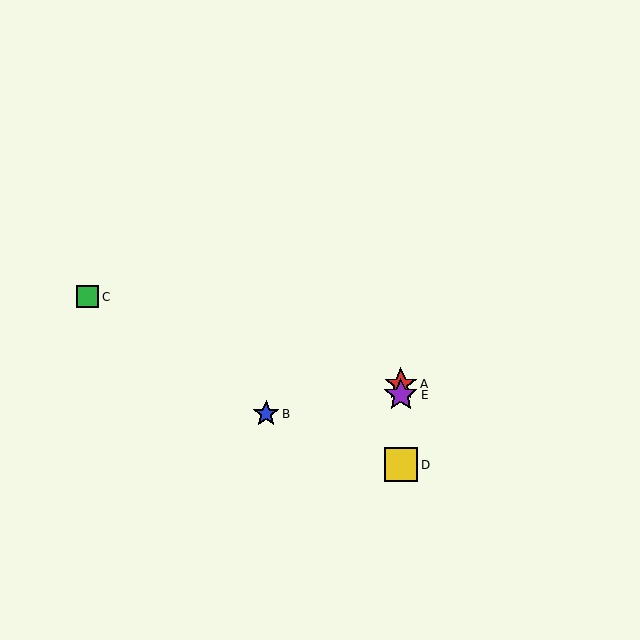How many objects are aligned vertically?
3 objects (A, D, E) are aligned vertically.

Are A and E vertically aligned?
Yes, both are at x≈401.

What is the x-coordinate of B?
Object B is at x≈266.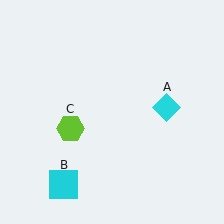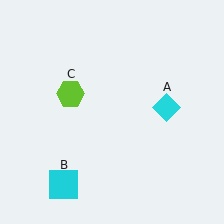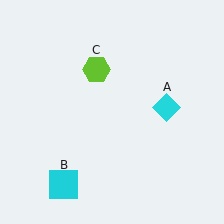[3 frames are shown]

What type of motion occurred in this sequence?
The lime hexagon (object C) rotated clockwise around the center of the scene.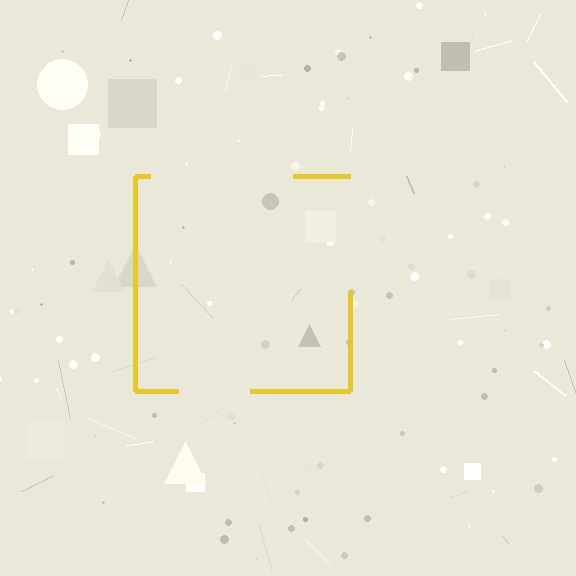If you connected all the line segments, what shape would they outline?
They would outline a square.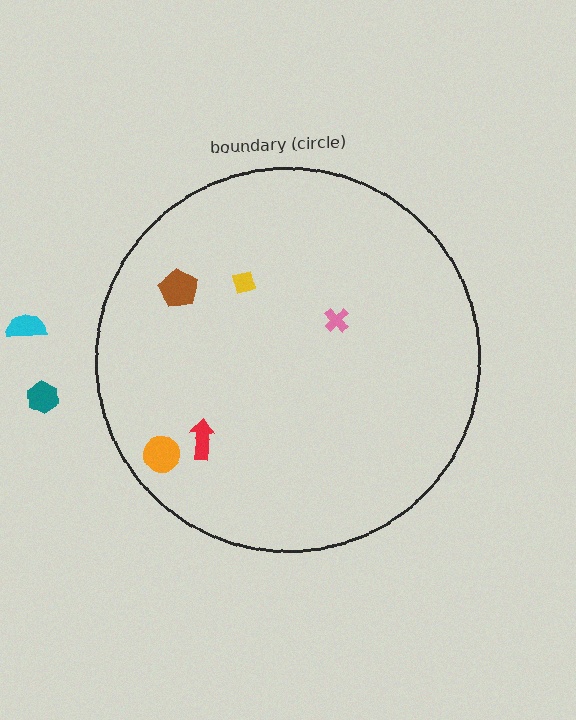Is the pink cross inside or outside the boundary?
Inside.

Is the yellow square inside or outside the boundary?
Inside.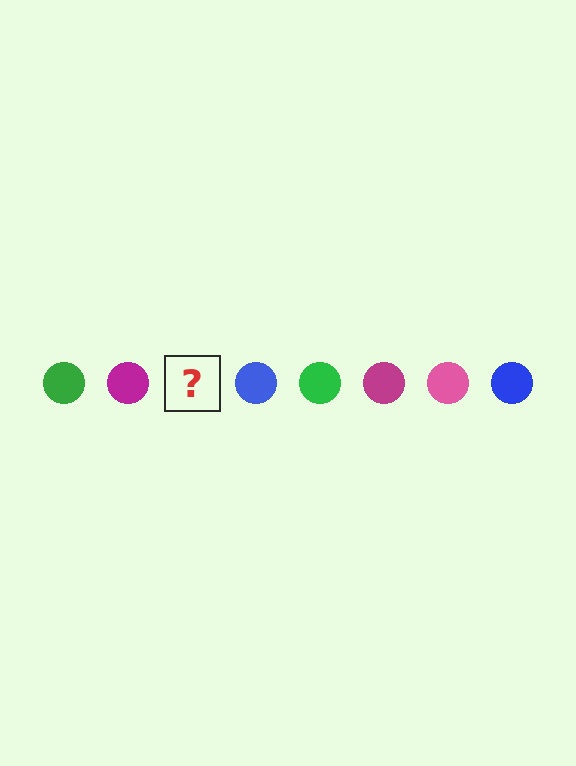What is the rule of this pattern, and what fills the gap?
The rule is that the pattern cycles through green, magenta, pink, blue circles. The gap should be filled with a pink circle.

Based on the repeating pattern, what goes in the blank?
The blank should be a pink circle.